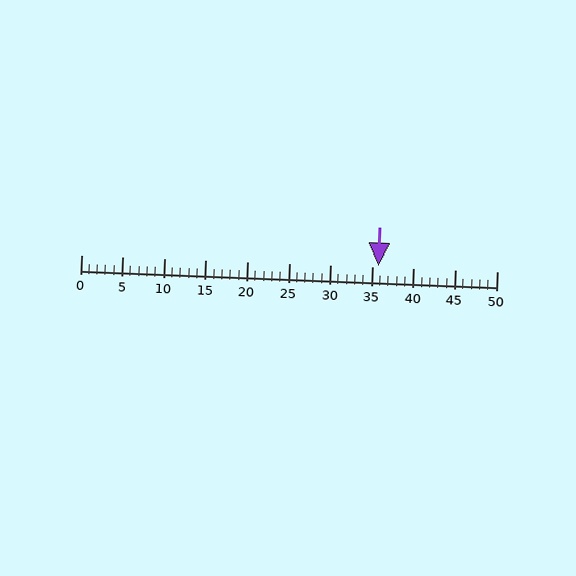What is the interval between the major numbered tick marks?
The major tick marks are spaced 5 units apart.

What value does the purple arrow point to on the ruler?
The purple arrow points to approximately 36.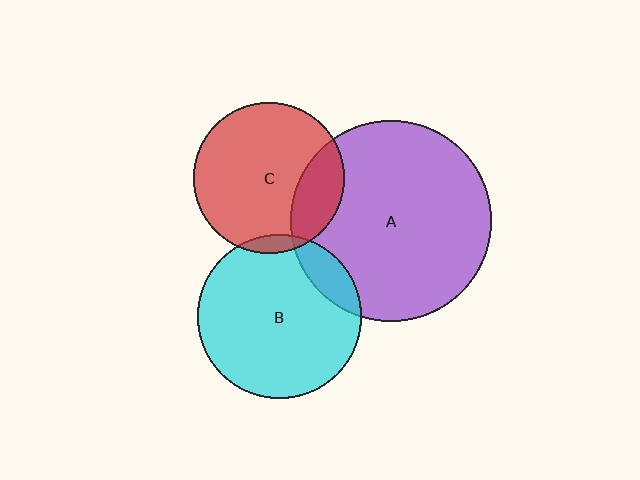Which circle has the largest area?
Circle A (purple).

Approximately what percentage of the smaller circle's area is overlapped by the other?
Approximately 5%.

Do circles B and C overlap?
Yes.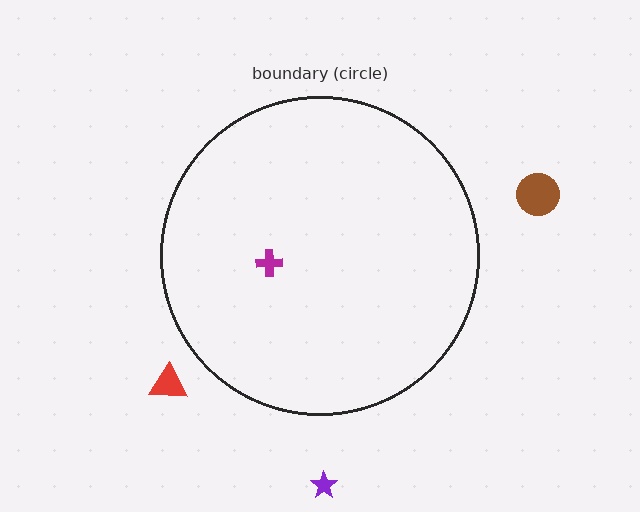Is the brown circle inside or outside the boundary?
Outside.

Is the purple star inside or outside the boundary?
Outside.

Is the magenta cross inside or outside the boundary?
Inside.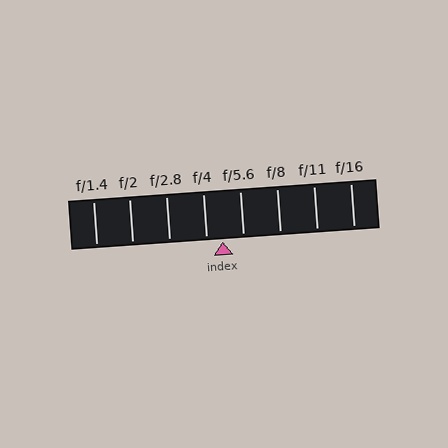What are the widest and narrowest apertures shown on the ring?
The widest aperture shown is f/1.4 and the narrowest is f/16.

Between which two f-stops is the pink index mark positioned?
The index mark is between f/4 and f/5.6.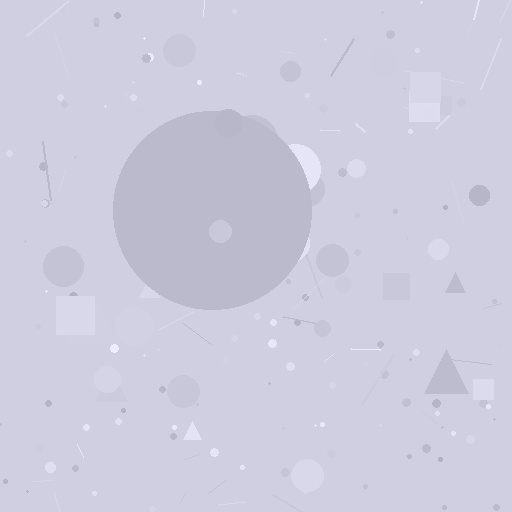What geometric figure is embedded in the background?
A circle is embedded in the background.